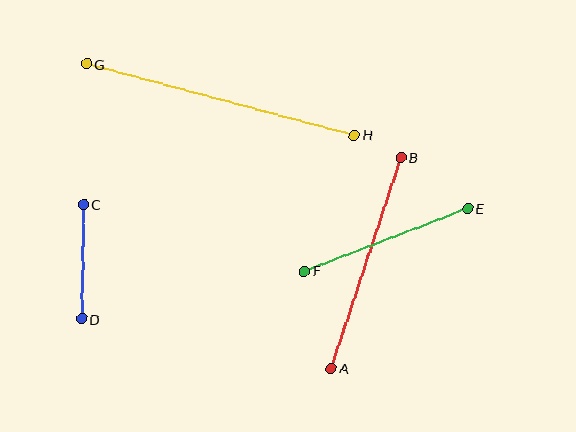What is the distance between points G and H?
The distance is approximately 277 pixels.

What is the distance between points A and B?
The distance is approximately 222 pixels.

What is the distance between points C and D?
The distance is approximately 115 pixels.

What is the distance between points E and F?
The distance is approximately 175 pixels.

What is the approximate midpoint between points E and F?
The midpoint is at approximately (386, 240) pixels.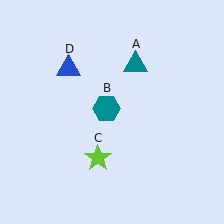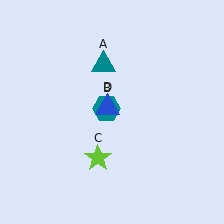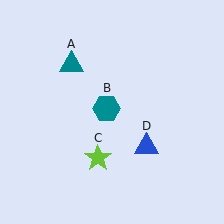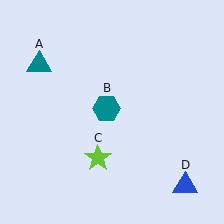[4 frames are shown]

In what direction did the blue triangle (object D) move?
The blue triangle (object D) moved down and to the right.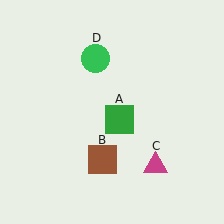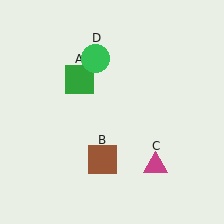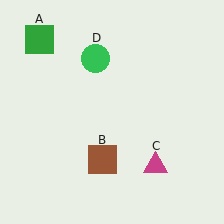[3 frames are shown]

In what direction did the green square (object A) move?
The green square (object A) moved up and to the left.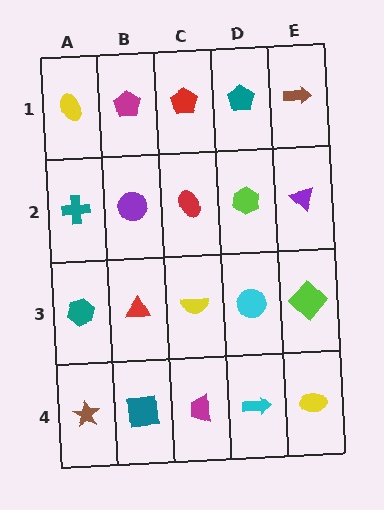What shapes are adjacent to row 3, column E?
A purple triangle (row 2, column E), a yellow ellipse (row 4, column E), a cyan circle (row 3, column D).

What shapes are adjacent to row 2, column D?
A teal pentagon (row 1, column D), a cyan circle (row 3, column D), a red ellipse (row 2, column C), a purple triangle (row 2, column E).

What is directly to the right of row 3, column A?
A red triangle.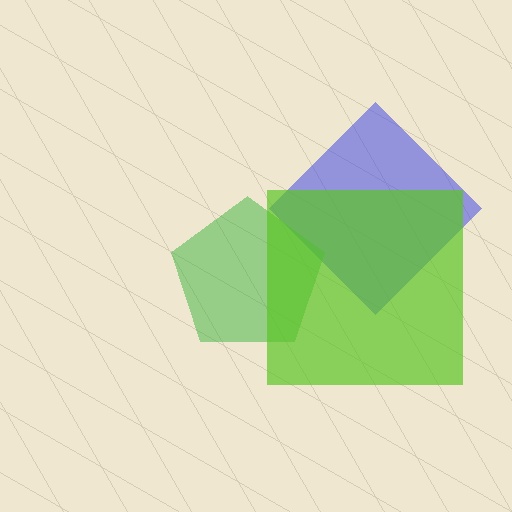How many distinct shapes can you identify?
There are 3 distinct shapes: a blue diamond, a green pentagon, a lime square.